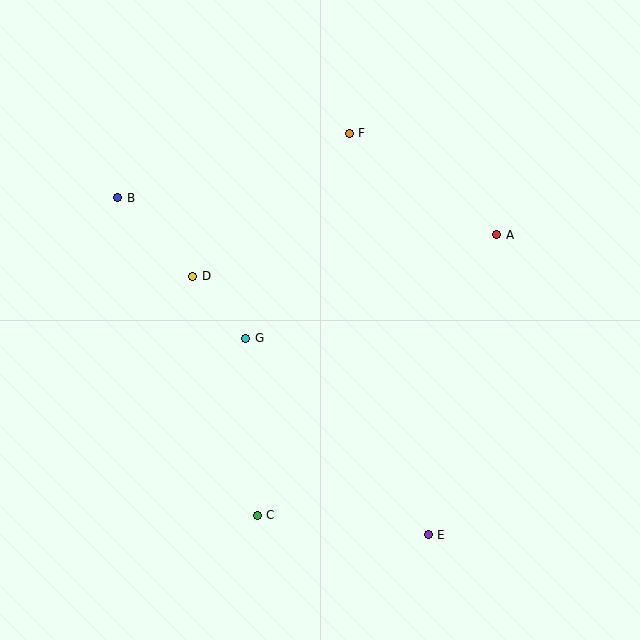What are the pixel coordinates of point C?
Point C is at (257, 515).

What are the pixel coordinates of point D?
Point D is at (193, 276).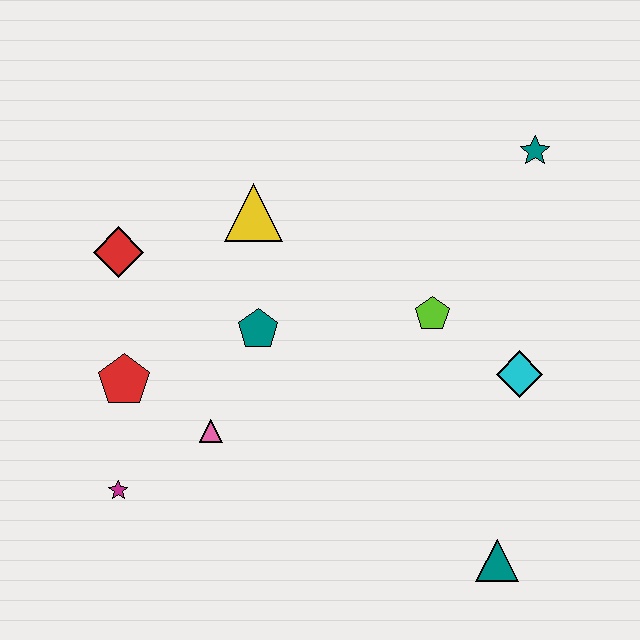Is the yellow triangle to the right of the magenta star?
Yes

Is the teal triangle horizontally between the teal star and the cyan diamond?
No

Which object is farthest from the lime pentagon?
The magenta star is farthest from the lime pentagon.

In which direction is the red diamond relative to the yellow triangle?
The red diamond is to the left of the yellow triangle.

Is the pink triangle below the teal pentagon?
Yes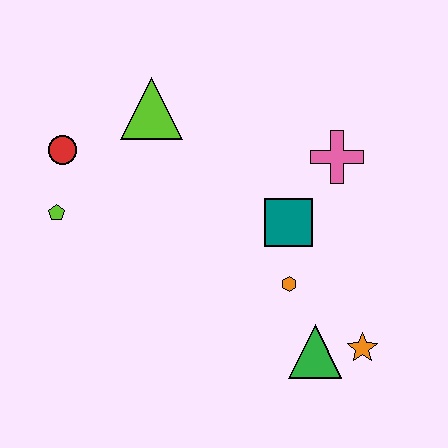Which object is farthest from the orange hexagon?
The red circle is farthest from the orange hexagon.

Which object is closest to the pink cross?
The teal square is closest to the pink cross.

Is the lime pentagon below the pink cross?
Yes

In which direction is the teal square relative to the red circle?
The teal square is to the right of the red circle.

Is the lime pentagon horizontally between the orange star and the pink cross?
No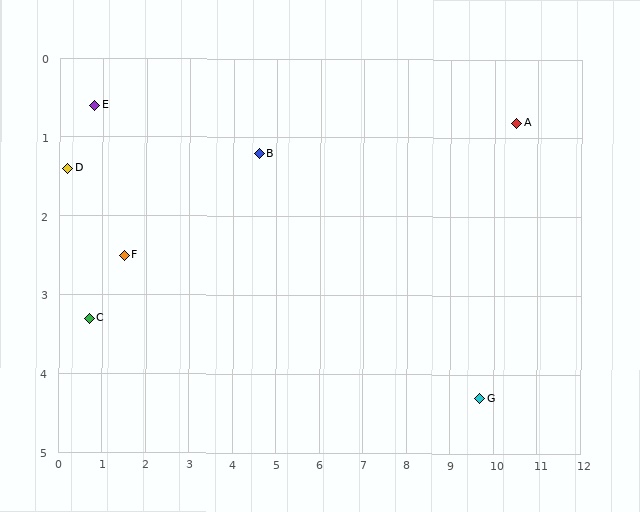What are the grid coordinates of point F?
Point F is at approximately (1.5, 2.5).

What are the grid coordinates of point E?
Point E is at approximately (0.8, 0.6).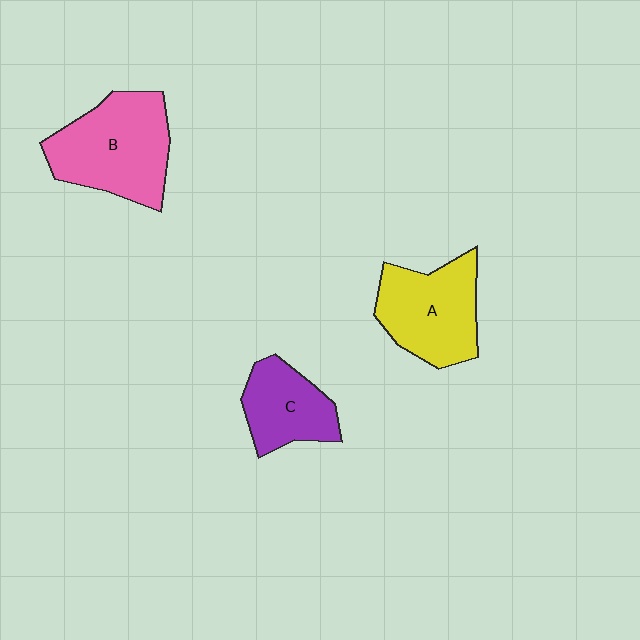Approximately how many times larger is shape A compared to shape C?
Approximately 1.4 times.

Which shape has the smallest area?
Shape C (purple).